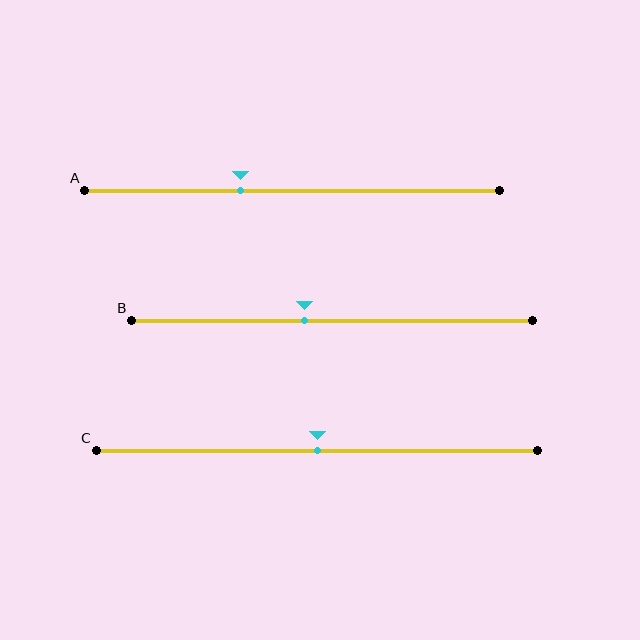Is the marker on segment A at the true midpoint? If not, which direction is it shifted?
No, the marker on segment A is shifted to the left by about 13% of the segment length.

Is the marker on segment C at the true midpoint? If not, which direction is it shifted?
Yes, the marker on segment C is at the true midpoint.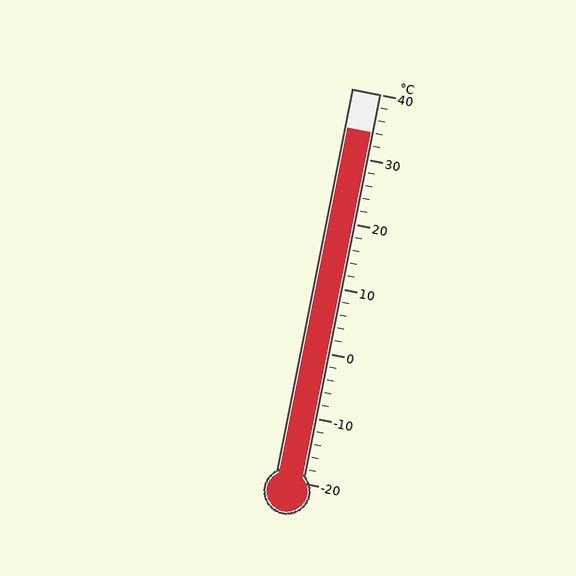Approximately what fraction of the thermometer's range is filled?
The thermometer is filled to approximately 90% of its range.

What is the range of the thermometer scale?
The thermometer scale ranges from -20°C to 40°C.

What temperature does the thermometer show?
The thermometer shows approximately 34°C.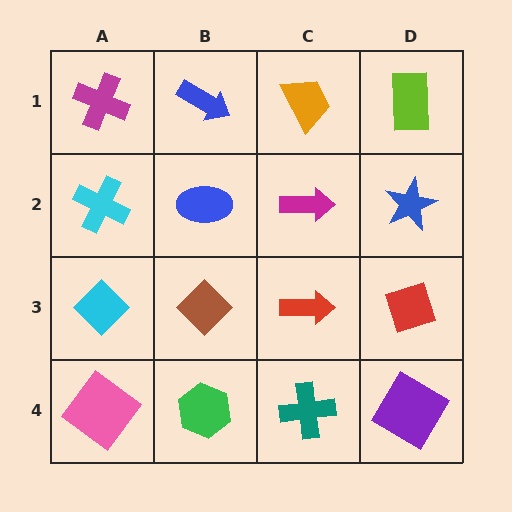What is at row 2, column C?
A magenta arrow.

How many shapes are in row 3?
4 shapes.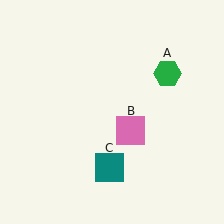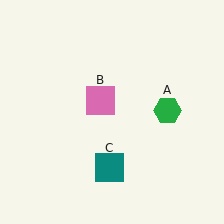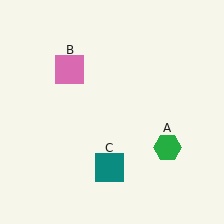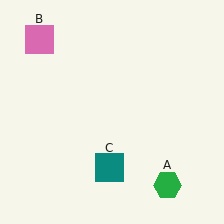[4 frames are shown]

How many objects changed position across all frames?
2 objects changed position: green hexagon (object A), pink square (object B).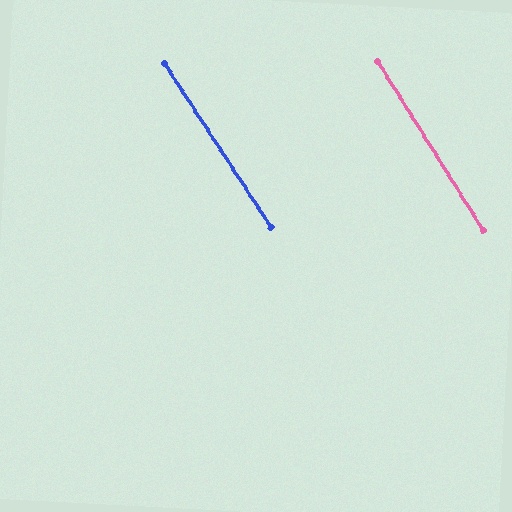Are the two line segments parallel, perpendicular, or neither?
Parallel — their directions differ by only 1.1°.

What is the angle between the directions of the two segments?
Approximately 1 degree.